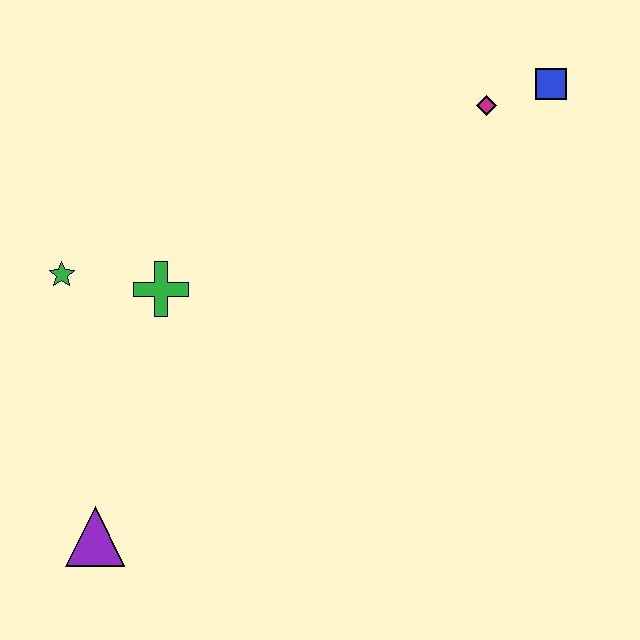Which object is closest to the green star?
The green cross is closest to the green star.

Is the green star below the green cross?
No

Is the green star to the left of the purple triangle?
Yes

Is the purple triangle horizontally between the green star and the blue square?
Yes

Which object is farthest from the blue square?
The purple triangle is farthest from the blue square.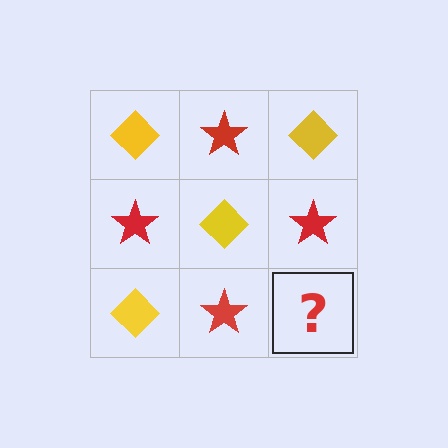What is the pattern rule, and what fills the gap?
The rule is that it alternates yellow diamond and red star in a checkerboard pattern. The gap should be filled with a yellow diamond.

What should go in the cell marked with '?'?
The missing cell should contain a yellow diamond.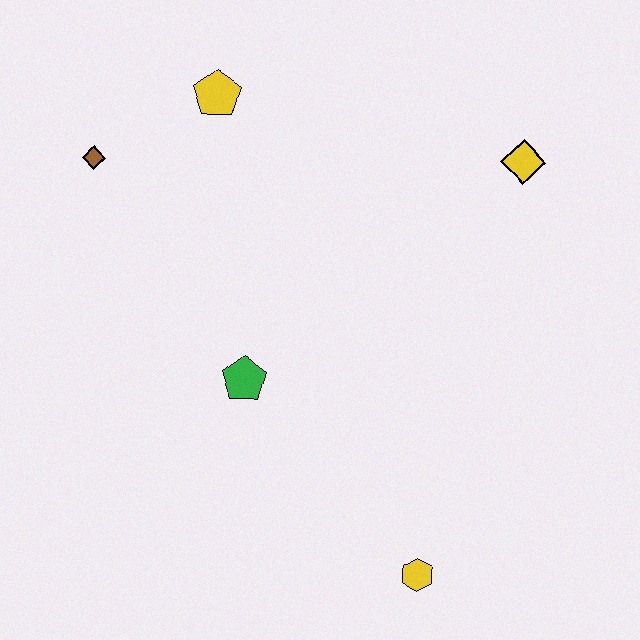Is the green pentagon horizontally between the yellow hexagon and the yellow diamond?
No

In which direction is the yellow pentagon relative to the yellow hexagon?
The yellow pentagon is above the yellow hexagon.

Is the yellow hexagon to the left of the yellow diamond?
Yes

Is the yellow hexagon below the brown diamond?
Yes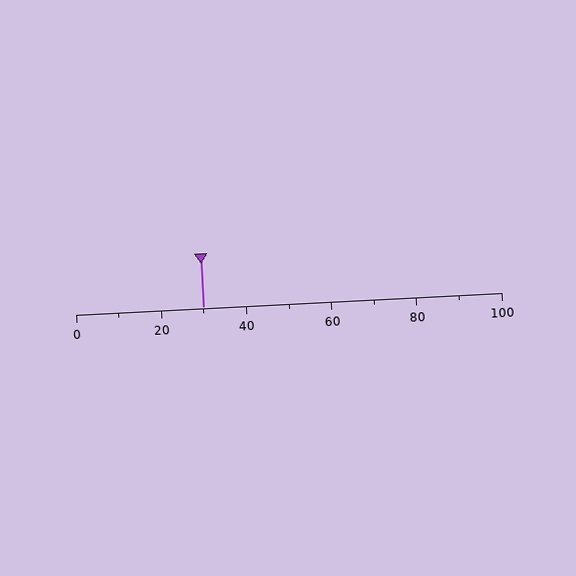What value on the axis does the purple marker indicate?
The marker indicates approximately 30.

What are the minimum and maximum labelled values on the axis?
The axis runs from 0 to 100.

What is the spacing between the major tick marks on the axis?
The major ticks are spaced 20 apart.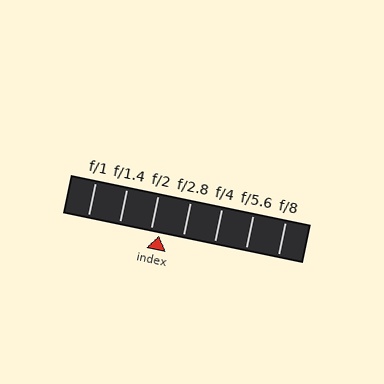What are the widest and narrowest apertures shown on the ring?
The widest aperture shown is f/1 and the narrowest is f/8.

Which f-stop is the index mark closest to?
The index mark is closest to f/2.